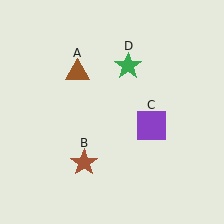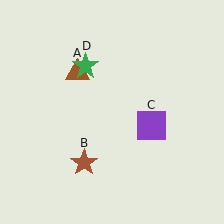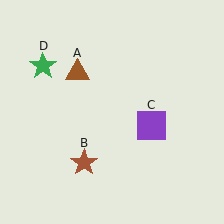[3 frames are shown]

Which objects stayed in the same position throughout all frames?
Brown triangle (object A) and brown star (object B) and purple square (object C) remained stationary.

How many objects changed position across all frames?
1 object changed position: green star (object D).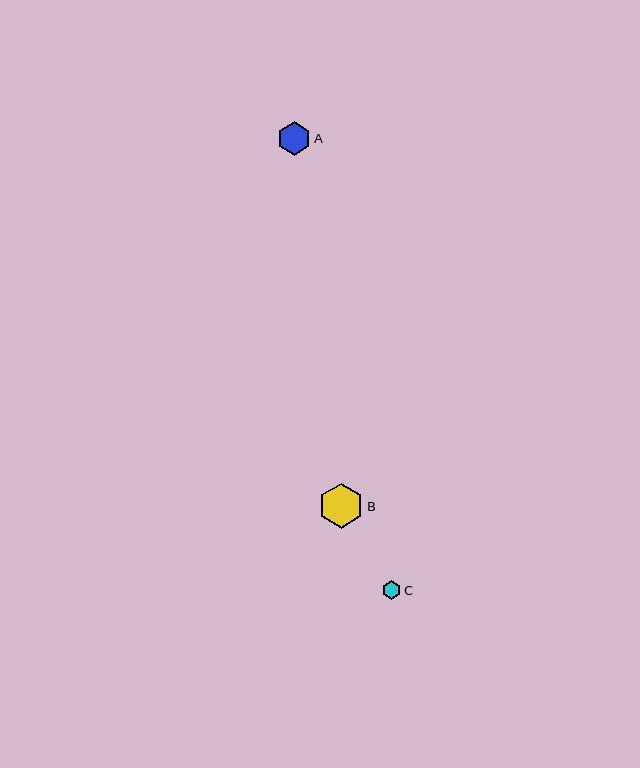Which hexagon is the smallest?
Hexagon C is the smallest with a size of approximately 19 pixels.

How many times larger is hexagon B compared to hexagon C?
Hexagon B is approximately 2.4 times the size of hexagon C.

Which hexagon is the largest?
Hexagon B is the largest with a size of approximately 45 pixels.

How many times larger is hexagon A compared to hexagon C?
Hexagon A is approximately 1.8 times the size of hexagon C.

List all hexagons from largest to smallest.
From largest to smallest: B, A, C.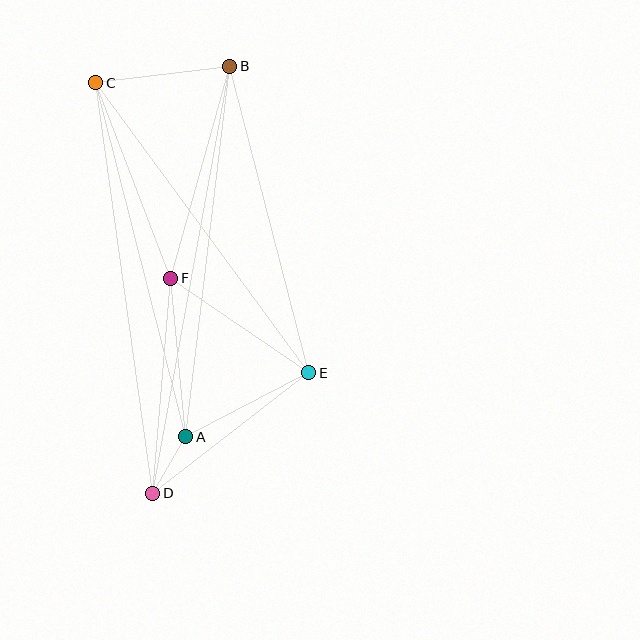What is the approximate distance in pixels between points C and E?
The distance between C and E is approximately 360 pixels.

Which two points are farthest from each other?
Points B and D are farthest from each other.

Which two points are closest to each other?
Points A and D are closest to each other.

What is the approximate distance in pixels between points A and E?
The distance between A and E is approximately 139 pixels.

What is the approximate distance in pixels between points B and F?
The distance between B and F is approximately 220 pixels.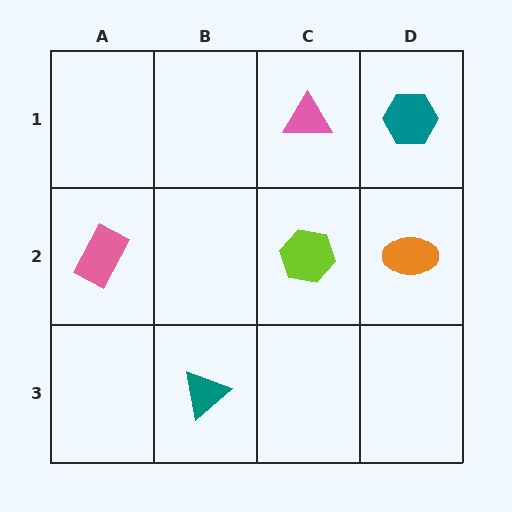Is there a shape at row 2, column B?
No, that cell is empty.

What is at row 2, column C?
A lime hexagon.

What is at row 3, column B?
A teal triangle.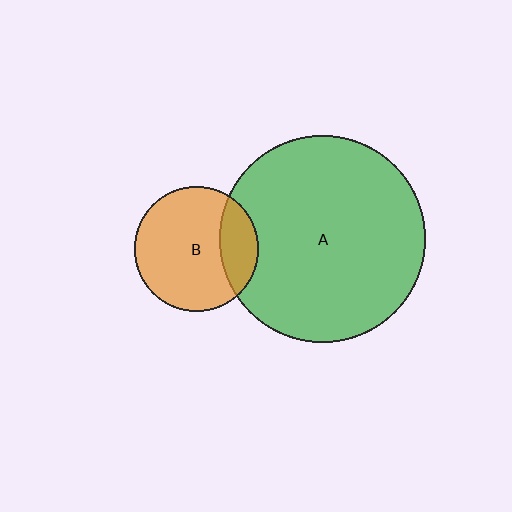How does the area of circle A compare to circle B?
Approximately 2.8 times.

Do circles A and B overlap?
Yes.